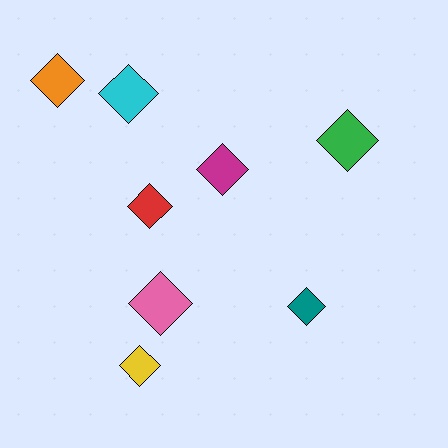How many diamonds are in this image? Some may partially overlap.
There are 8 diamonds.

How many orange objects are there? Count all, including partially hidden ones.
There is 1 orange object.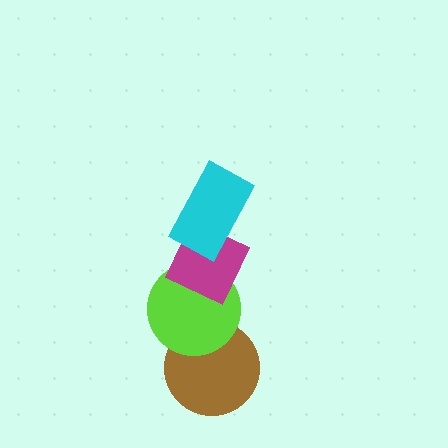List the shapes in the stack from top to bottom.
From top to bottom: the cyan rectangle, the magenta diamond, the lime circle, the brown circle.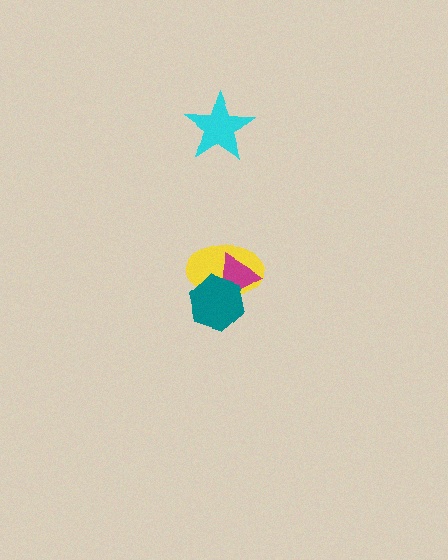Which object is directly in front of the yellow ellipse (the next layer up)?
The magenta triangle is directly in front of the yellow ellipse.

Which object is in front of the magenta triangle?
The teal hexagon is in front of the magenta triangle.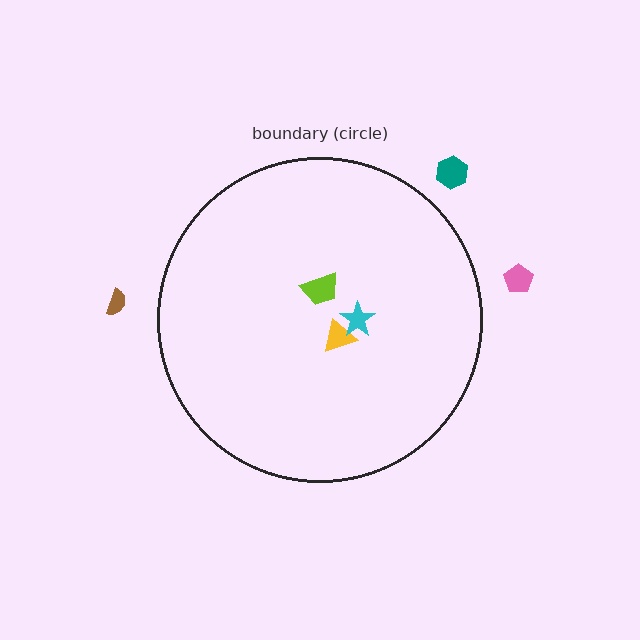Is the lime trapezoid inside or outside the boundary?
Inside.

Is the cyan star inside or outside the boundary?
Inside.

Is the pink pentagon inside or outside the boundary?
Outside.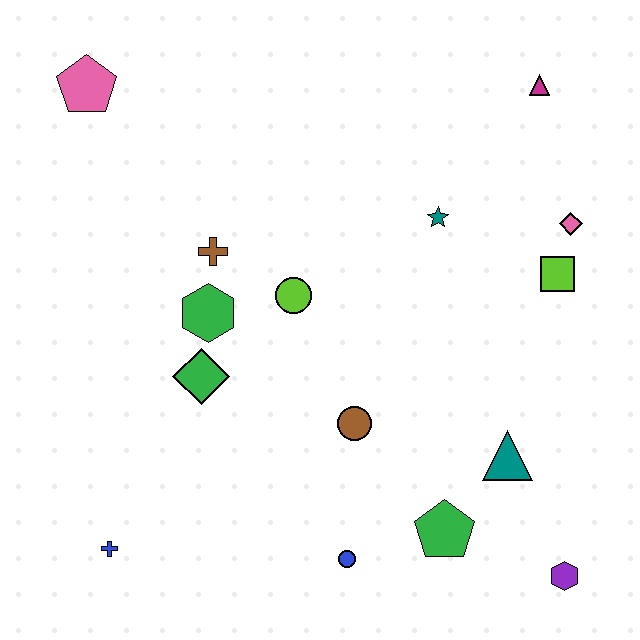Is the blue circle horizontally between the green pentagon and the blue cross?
Yes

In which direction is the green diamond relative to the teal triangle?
The green diamond is to the left of the teal triangle.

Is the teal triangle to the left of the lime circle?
No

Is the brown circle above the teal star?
No